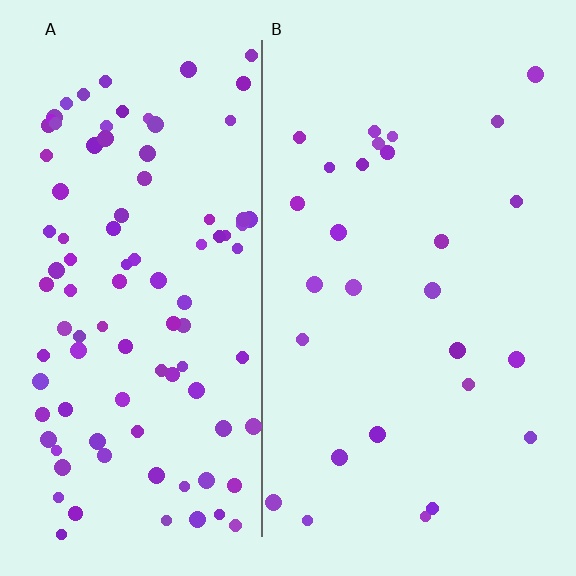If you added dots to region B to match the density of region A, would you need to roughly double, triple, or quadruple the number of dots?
Approximately quadruple.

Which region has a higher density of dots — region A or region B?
A (the left).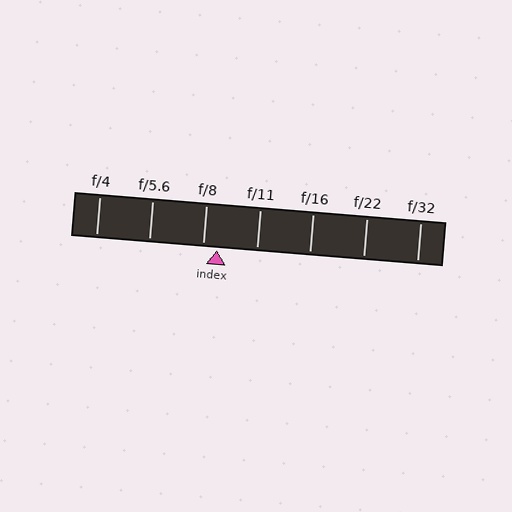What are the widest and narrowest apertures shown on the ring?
The widest aperture shown is f/4 and the narrowest is f/32.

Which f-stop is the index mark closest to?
The index mark is closest to f/8.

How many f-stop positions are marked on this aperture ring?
There are 7 f-stop positions marked.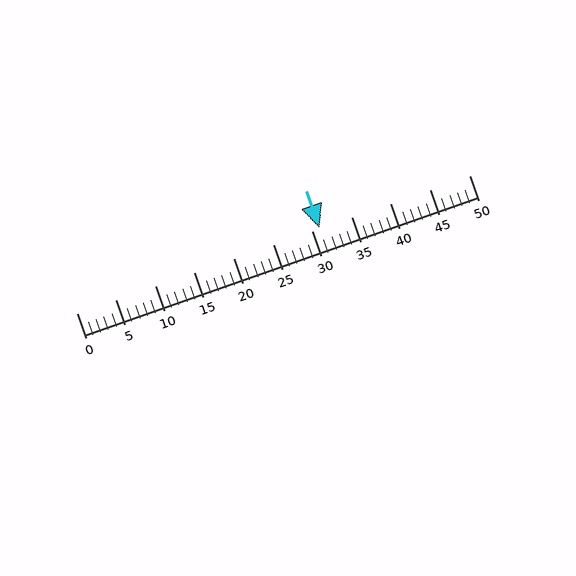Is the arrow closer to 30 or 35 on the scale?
The arrow is closer to 30.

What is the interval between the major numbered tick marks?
The major tick marks are spaced 5 units apart.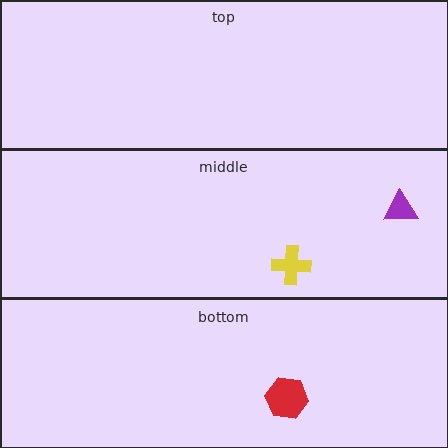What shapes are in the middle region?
The yellow cross, the purple triangle.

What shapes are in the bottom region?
The red hexagon.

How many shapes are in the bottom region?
1.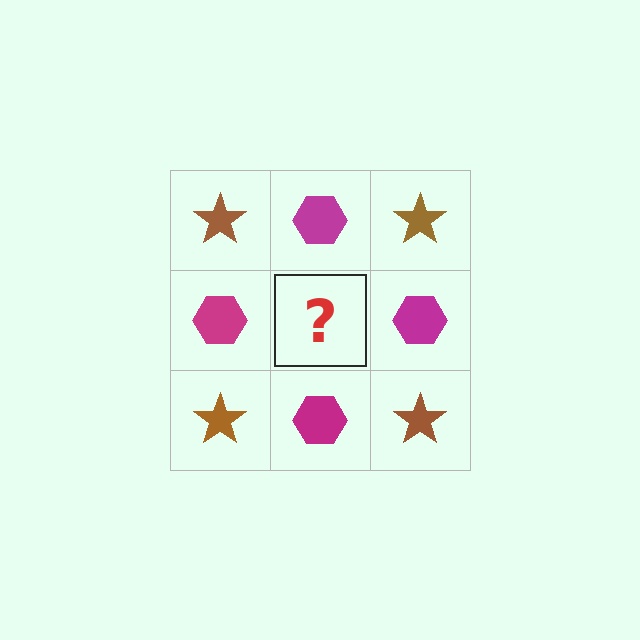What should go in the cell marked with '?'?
The missing cell should contain a brown star.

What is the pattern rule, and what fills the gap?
The rule is that it alternates brown star and magenta hexagon in a checkerboard pattern. The gap should be filled with a brown star.